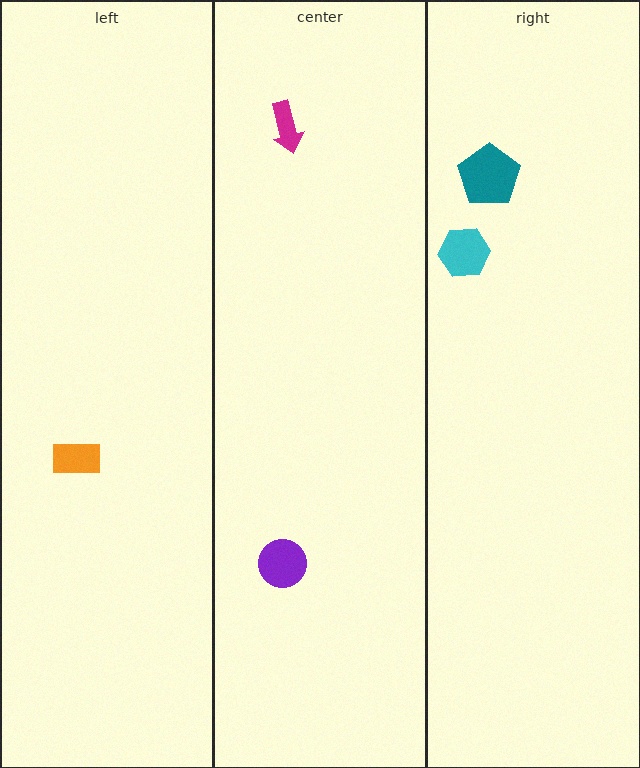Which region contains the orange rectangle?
The left region.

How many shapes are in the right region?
2.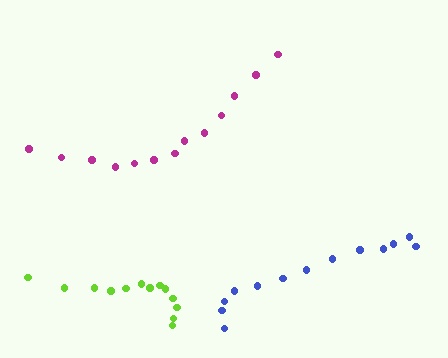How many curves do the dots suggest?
There are 3 distinct paths.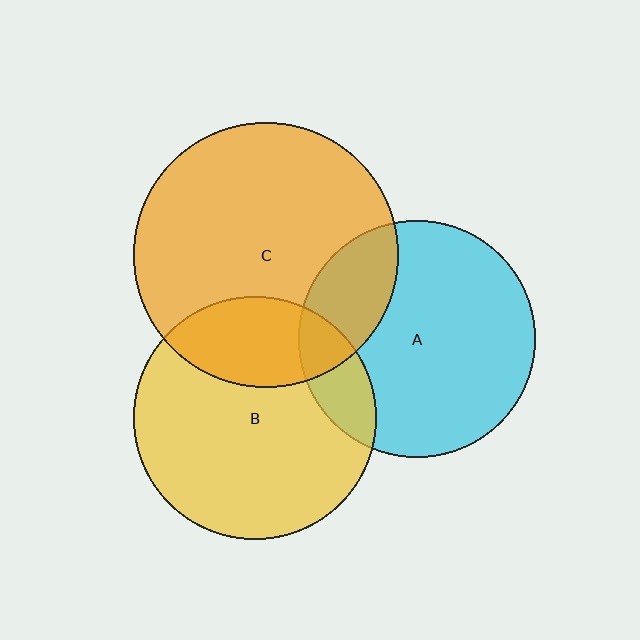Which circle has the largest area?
Circle C (orange).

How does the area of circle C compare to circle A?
Approximately 1.2 times.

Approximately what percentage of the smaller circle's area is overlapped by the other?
Approximately 25%.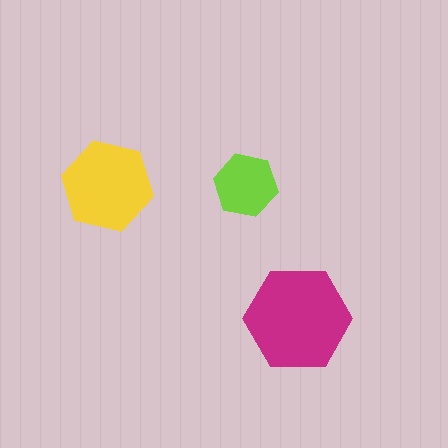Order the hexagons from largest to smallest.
the magenta one, the yellow one, the lime one.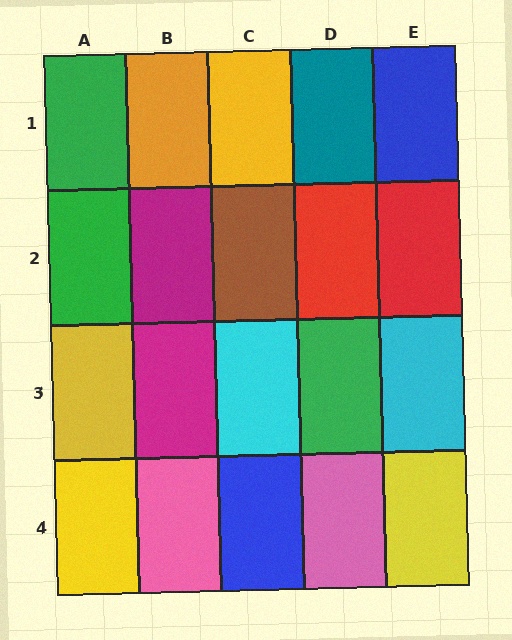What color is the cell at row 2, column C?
Brown.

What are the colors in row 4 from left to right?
Yellow, pink, blue, pink, yellow.